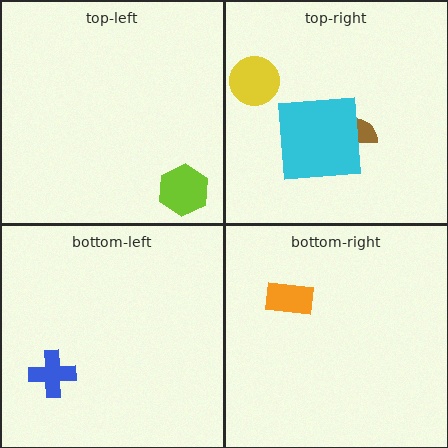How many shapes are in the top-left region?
1.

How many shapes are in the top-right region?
3.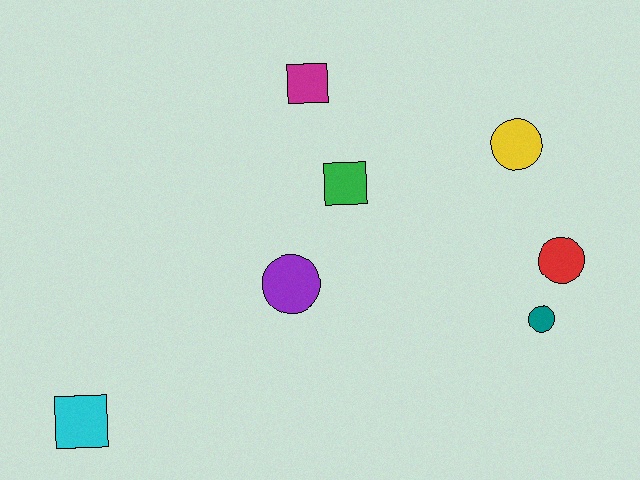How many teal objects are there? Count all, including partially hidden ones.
There is 1 teal object.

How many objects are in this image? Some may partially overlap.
There are 7 objects.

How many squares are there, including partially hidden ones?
There are 3 squares.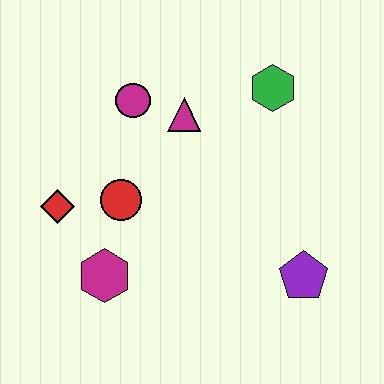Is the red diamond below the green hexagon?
Yes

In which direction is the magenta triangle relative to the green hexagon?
The magenta triangle is to the left of the green hexagon.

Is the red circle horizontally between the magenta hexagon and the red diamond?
No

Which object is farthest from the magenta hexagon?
The green hexagon is farthest from the magenta hexagon.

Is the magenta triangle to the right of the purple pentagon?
No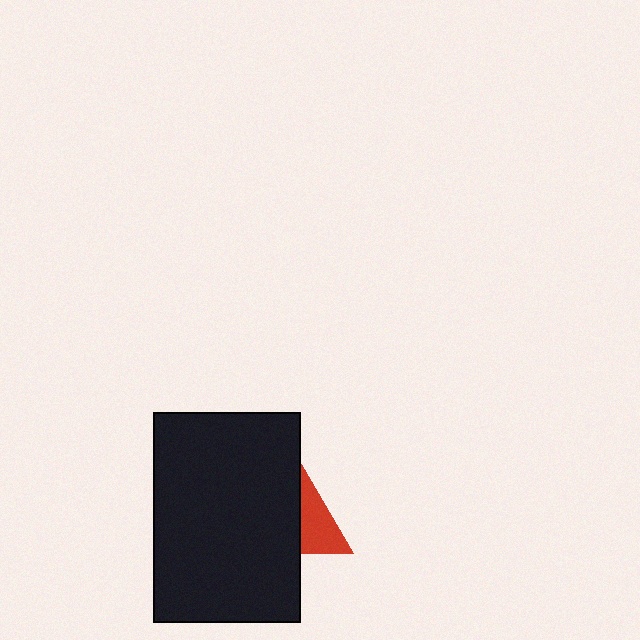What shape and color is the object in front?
The object in front is a black rectangle.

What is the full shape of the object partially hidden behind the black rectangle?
The partially hidden object is a red triangle.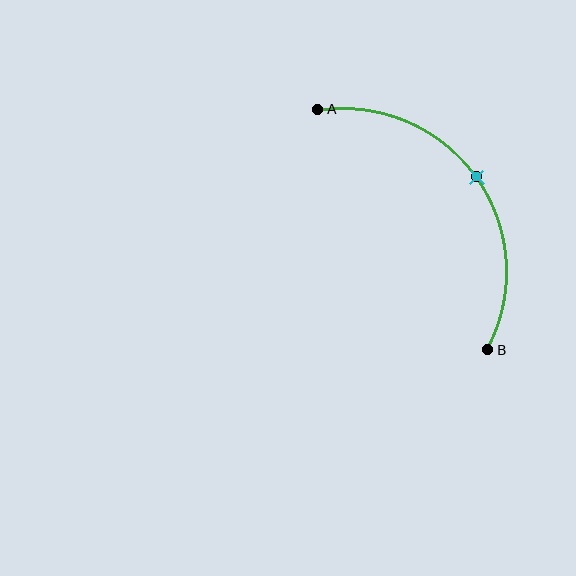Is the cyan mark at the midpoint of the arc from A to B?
Yes. The cyan mark lies on the arc at equal arc-length from both A and B — it is the arc midpoint.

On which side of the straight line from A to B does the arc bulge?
The arc bulges above and to the right of the straight line connecting A and B.